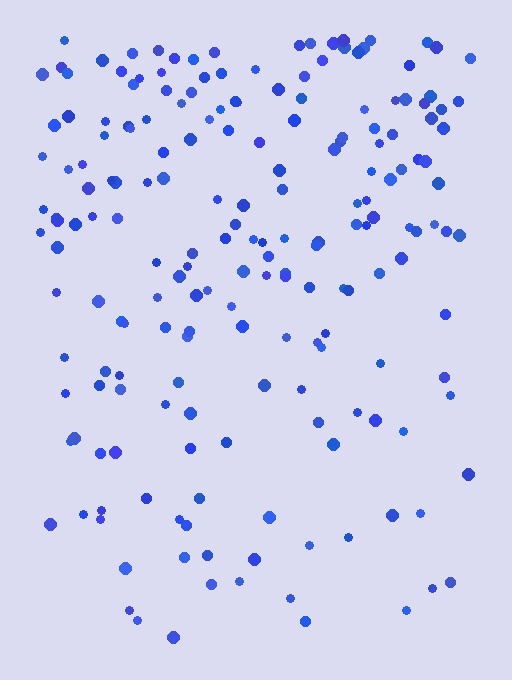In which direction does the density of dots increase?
From bottom to top, with the top side densest.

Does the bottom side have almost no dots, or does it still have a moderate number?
Still a moderate number, just noticeably fewer than the top.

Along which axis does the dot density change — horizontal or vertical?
Vertical.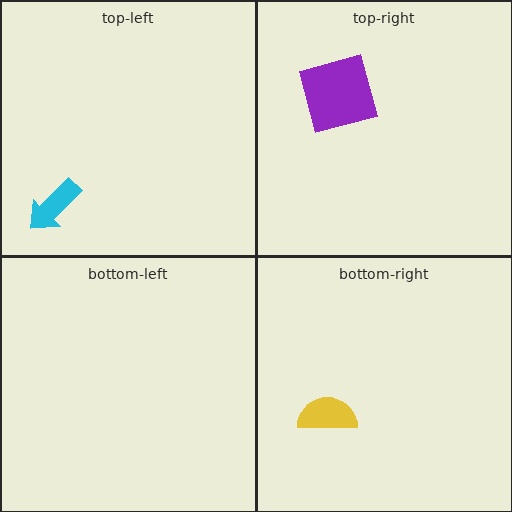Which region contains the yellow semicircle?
The bottom-right region.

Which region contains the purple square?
The top-right region.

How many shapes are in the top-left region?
1.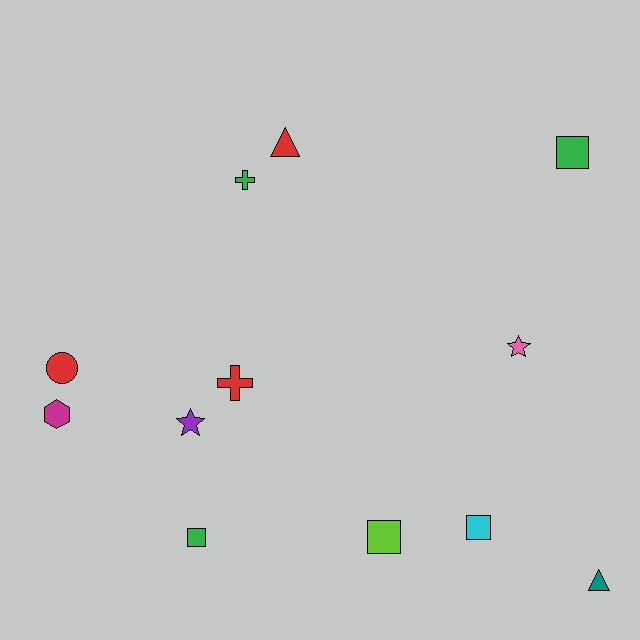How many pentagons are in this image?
There are no pentagons.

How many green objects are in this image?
There are 3 green objects.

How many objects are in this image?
There are 12 objects.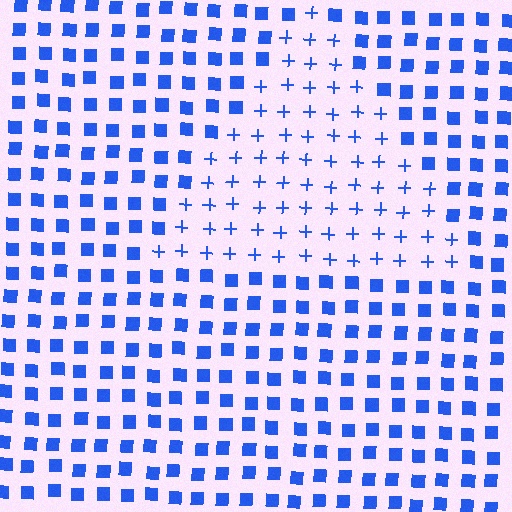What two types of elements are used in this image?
The image uses plus signs inside the triangle region and squares outside it.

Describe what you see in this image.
The image is filled with small blue elements arranged in a uniform grid. A triangle-shaped region contains plus signs, while the surrounding area contains squares. The boundary is defined purely by the change in element shape.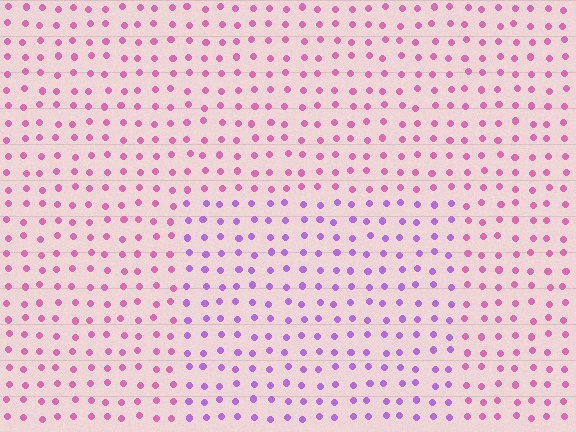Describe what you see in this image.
The image is filled with small pink elements in a uniform arrangement. A rectangle-shaped region is visible where the elements are tinted to a slightly different hue, forming a subtle color boundary.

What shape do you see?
I see a rectangle.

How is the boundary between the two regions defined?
The boundary is defined purely by a slight shift in hue (about 42 degrees). Spacing, size, and orientation are identical on both sides.